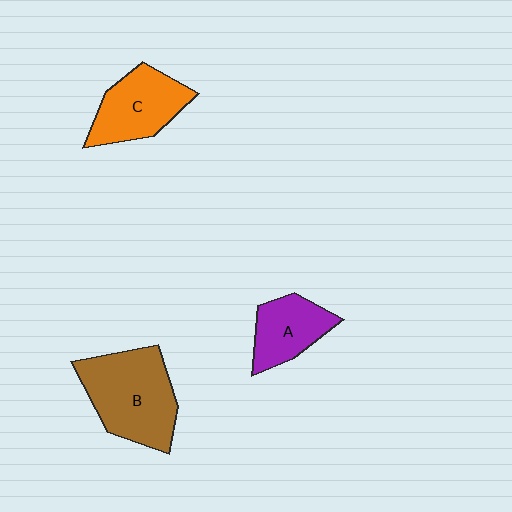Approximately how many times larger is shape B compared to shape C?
Approximately 1.4 times.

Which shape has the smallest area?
Shape A (purple).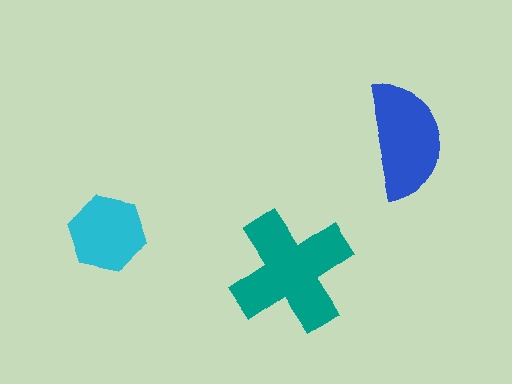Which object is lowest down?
The teal cross is bottommost.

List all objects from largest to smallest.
The teal cross, the blue semicircle, the cyan hexagon.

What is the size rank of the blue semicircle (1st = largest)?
2nd.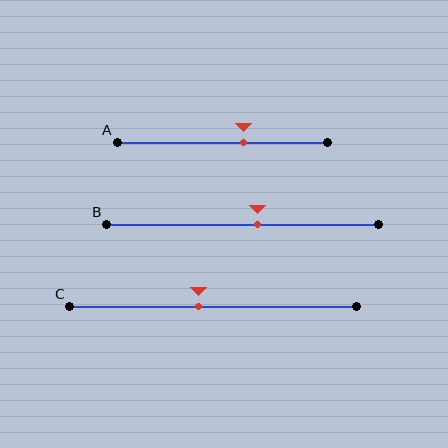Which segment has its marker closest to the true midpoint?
Segment C has its marker closest to the true midpoint.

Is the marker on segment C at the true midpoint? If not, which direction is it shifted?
No, the marker on segment C is shifted to the left by about 5% of the segment length.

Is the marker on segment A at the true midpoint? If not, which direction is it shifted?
No, the marker on segment A is shifted to the right by about 10% of the segment length.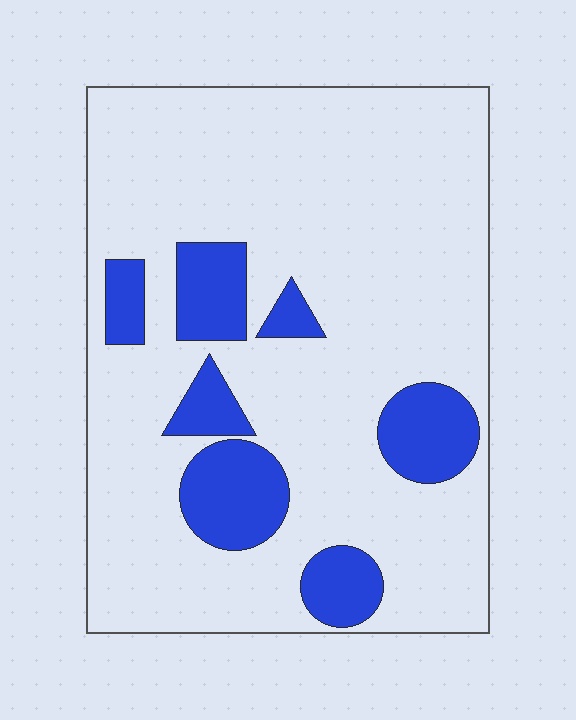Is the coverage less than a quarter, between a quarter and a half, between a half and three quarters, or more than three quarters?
Less than a quarter.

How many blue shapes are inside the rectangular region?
7.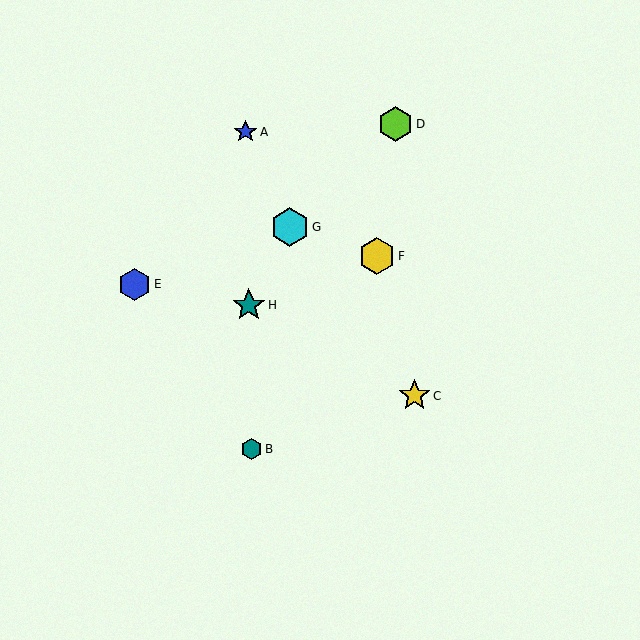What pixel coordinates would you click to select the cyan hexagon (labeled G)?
Click at (290, 227) to select the cyan hexagon G.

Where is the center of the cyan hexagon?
The center of the cyan hexagon is at (290, 227).